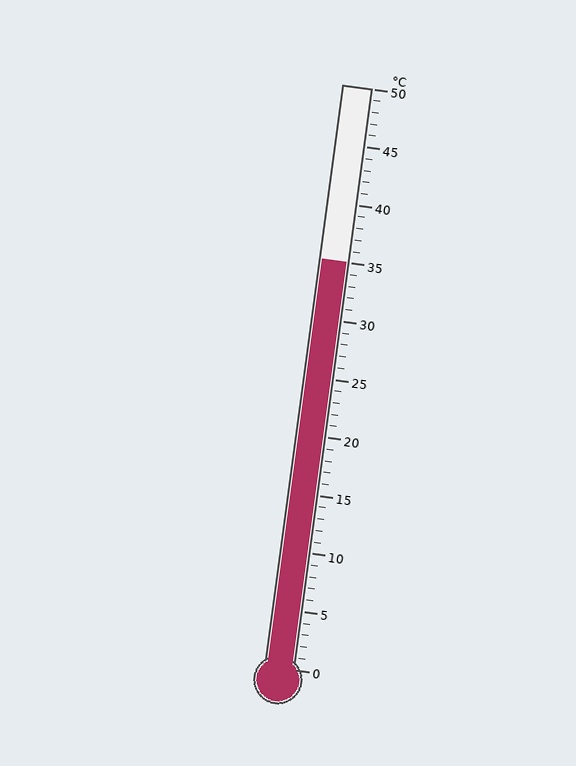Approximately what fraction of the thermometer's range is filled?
The thermometer is filled to approximately 70% of its range.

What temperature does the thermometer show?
The thermometer shows approximately 35°C.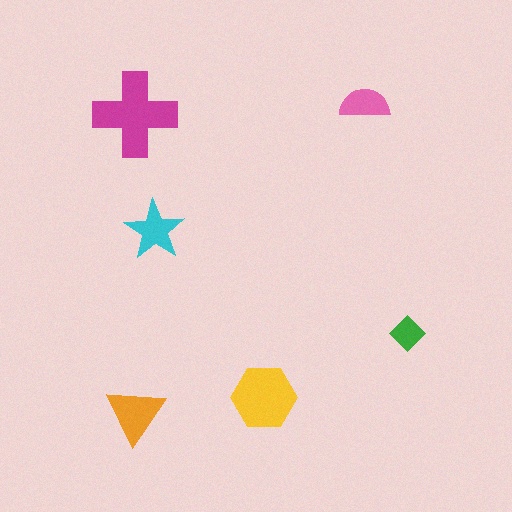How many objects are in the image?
There are 6 objects in the image.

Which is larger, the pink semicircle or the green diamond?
The pink semicircle.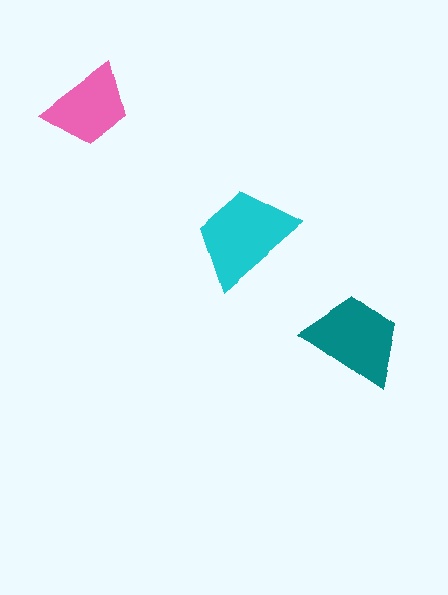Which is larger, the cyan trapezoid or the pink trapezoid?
The cyan one.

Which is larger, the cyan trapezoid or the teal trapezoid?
The cyan one.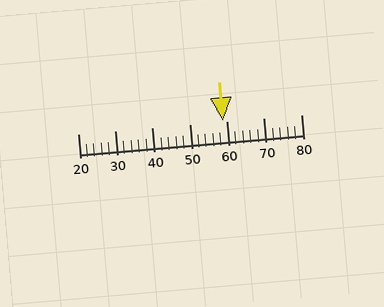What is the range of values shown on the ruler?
The ruler shows values from 20 to 80.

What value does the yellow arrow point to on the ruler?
The yellow arrow points to approximately 59.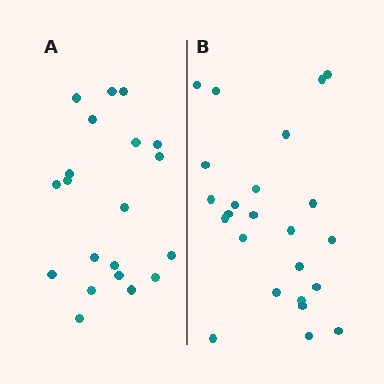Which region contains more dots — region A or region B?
Region B (the right region) has more dots.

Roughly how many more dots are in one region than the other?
Region B has about 4 more dots than region A.